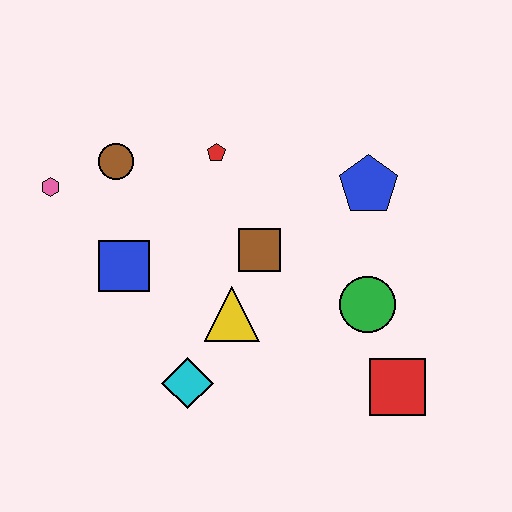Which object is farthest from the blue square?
The red square is farthest from the blue square.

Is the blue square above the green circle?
Yes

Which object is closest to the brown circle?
The pink hexagon is closest to the brown circle.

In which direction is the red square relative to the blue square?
The red square is to the right of the blue square.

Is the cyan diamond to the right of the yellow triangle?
No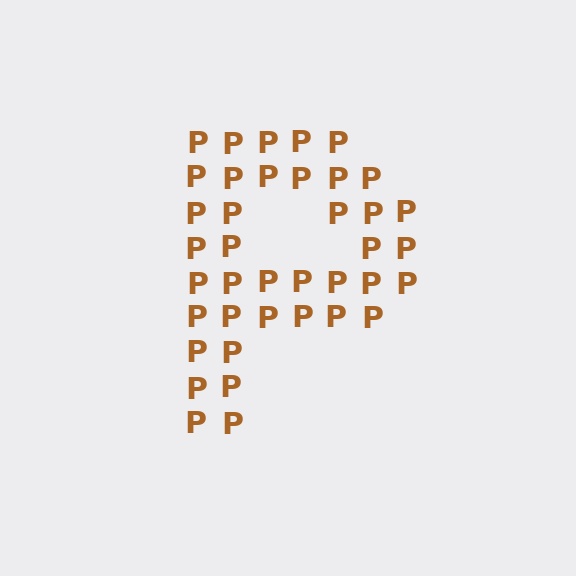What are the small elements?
The small elements are letter P's.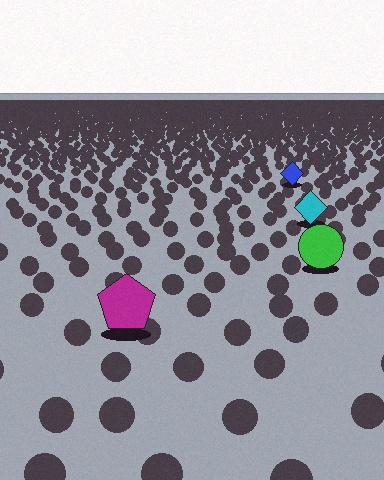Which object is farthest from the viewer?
The blue diamond is farthest from the viewer. It appears smaller and the ground texture around it is denser.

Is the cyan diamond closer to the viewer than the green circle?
No. The green circle is closer — you can tell from the texture gradient: the ground texture is coarser near it.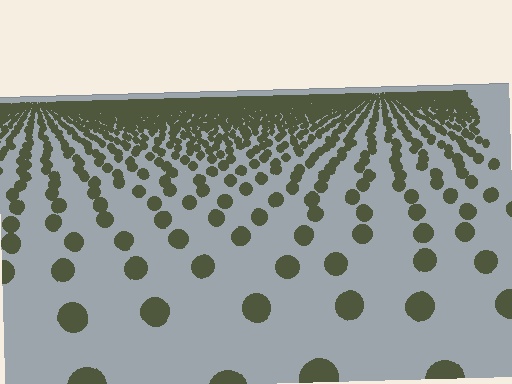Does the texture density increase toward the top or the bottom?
Density increases toward the top.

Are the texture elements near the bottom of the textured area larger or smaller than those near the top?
Larger. Near the bottom, elements are closer to the viewer and appear at a bigger on-screen size.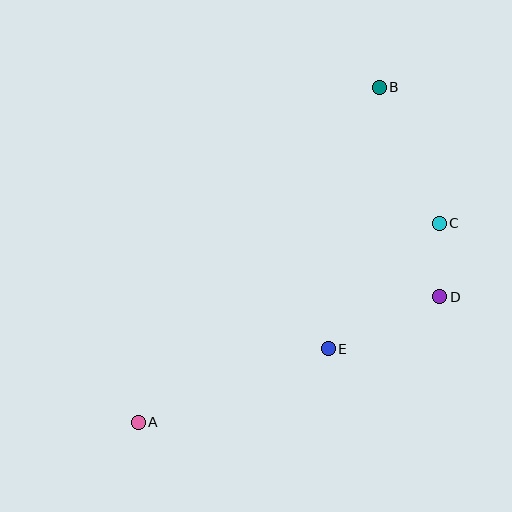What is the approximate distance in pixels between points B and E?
The distance between B and E is approximately 267 pixels.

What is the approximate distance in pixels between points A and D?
The distance between A and D is approximately 326 pixels.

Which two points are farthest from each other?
Points A and B are farthest from each other.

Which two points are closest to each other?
Points C and D are closest to each other.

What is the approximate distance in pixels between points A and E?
The distance between A and E is approximately 204 pixels.